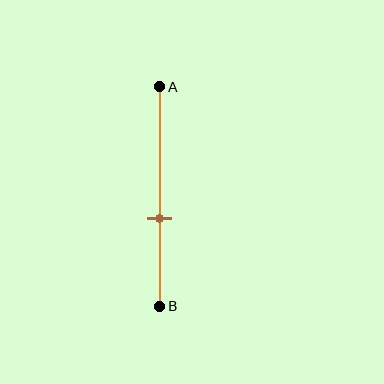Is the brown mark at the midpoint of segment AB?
No, the mark is at about 60% from A, not at the 50% midpoint.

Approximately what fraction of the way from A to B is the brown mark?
The brown mark is approximately 60% of the way from A to B.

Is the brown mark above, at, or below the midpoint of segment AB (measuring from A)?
The brown mark is below the midpoint of segment AB.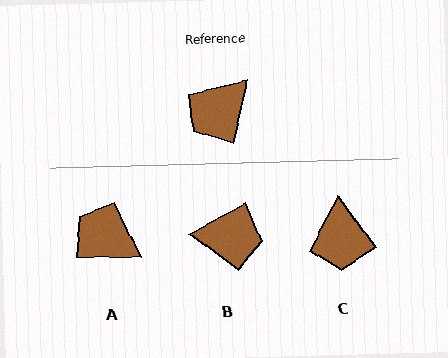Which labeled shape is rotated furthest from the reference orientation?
B, about 131 degrees away.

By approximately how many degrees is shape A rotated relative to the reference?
Approximately 77 degrees clockwise.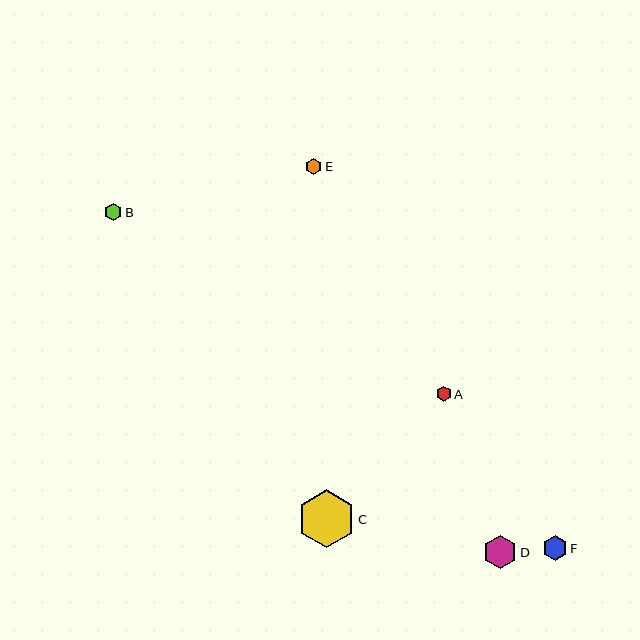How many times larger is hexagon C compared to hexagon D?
Hexagon C is approximately 1.8 times the size of hexagon D.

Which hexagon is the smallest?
Hexagon A is the smallest with a size of approximately 15 pixels.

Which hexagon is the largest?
Hexagon C is the largest with a size of approximately 58 pixels.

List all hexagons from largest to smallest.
From largest to smallest: C, D, F, B, E, A.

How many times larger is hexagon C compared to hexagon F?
Hexagon C is approximately 2.4 times the size of hexagon F.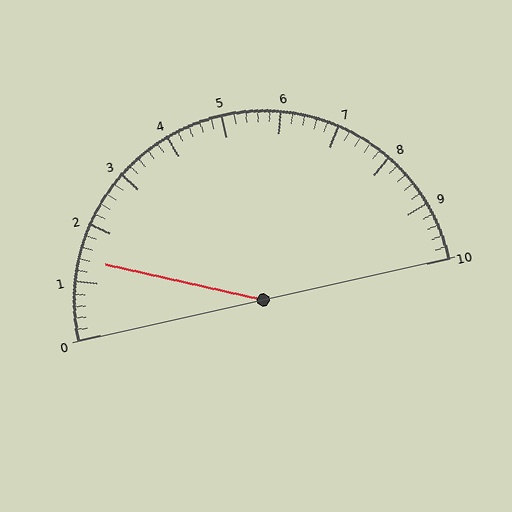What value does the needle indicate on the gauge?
The needle indicates approximately 1.4.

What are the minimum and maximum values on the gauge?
The gauge ranges from 0 to 10.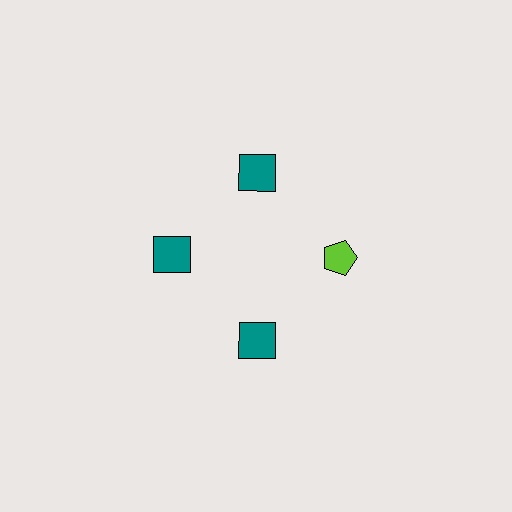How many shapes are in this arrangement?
There are 4 shapes arranged in a ring pattern.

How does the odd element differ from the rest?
It differs in both color (lime instead of teal) and shape (pentagon instead of square).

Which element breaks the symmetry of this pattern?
The lime pentagon at roughly the 3 o'clock position breaks the symmetry. All other shapes are teal squares.